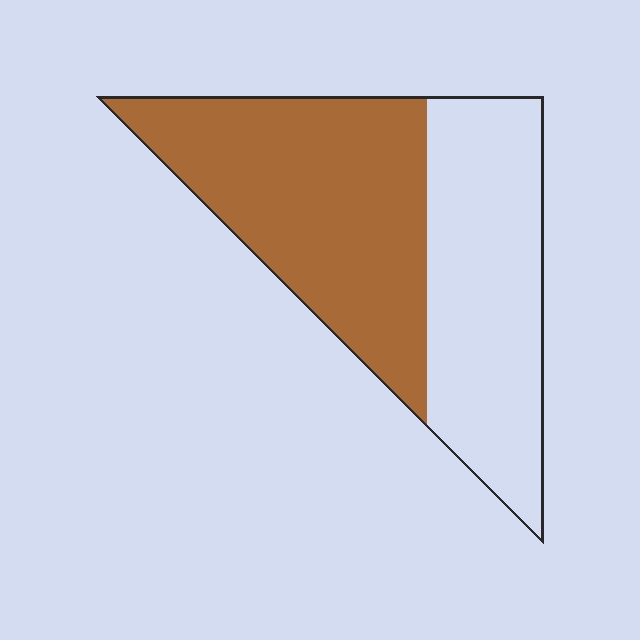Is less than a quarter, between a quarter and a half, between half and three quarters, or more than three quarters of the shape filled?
Between half and three quarters.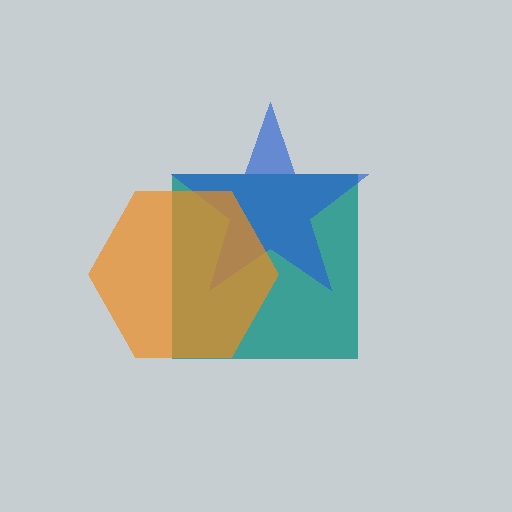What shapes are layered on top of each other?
The layered shapes are: a teal square, a blue star, an orange hexagon.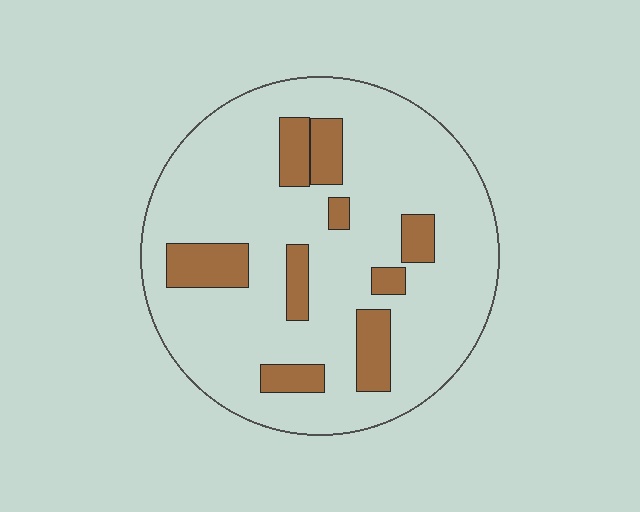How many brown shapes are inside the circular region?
9.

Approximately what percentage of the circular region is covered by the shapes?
Approximately 20%.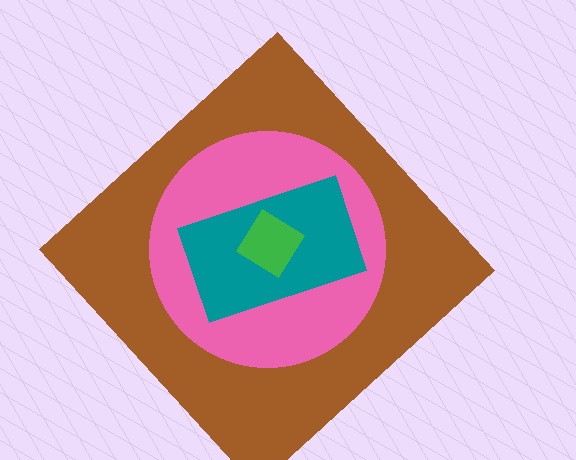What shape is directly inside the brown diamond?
The pink circle.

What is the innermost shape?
The green diamond.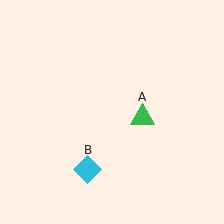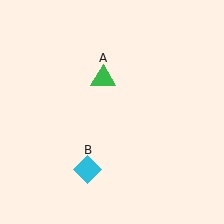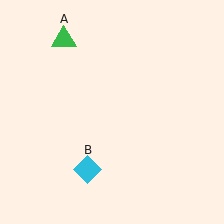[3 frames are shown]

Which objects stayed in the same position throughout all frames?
Cyan diamond (object B) remained stationary.